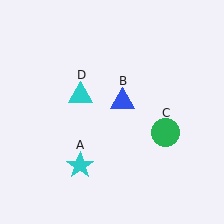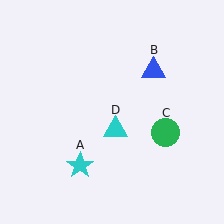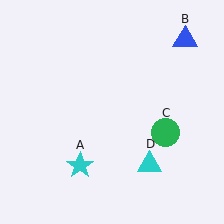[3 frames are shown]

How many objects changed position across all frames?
2 objects changed position: blue triangle (object B), cyan triangle (object D).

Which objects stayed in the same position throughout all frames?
Cyan star (object A) and green circle (object C) remained stationary.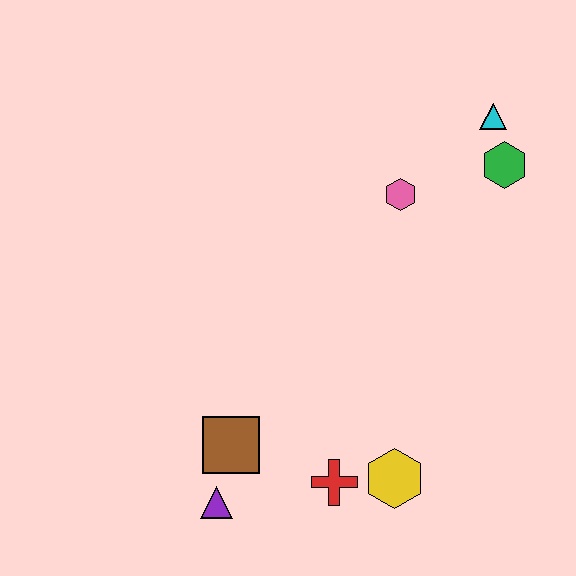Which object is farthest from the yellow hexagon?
The cyan triangle is farthest from the yellow hexagon.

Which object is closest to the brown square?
The purple triangle is closest to the brown square.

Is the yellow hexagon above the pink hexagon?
No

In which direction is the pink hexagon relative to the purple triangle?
The pink hexagon is above the purple triangle.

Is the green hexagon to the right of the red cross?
Yes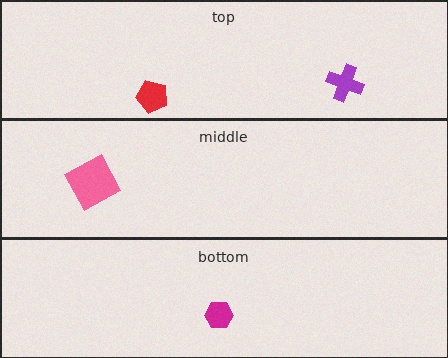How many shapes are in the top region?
2.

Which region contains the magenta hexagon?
The bottom region.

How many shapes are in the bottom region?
1.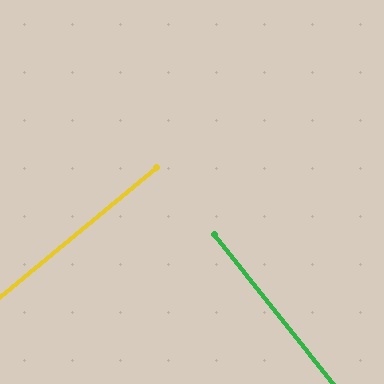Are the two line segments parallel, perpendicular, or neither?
Perpendicular — they meet at approximately 89°.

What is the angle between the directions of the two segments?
Approximately 89 degrees.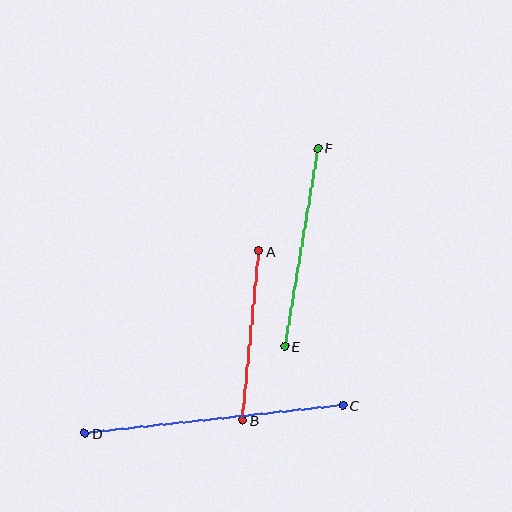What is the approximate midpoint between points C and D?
The midpoint is at approximately (214, 419) pixels.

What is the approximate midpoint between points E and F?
The midpoint is at approximately (301, 247) pixels.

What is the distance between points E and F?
The distance is approximately 201 pixels.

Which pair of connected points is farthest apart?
Points C and D are farthest apart.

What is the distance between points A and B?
The distance is approximately 170 pixels.